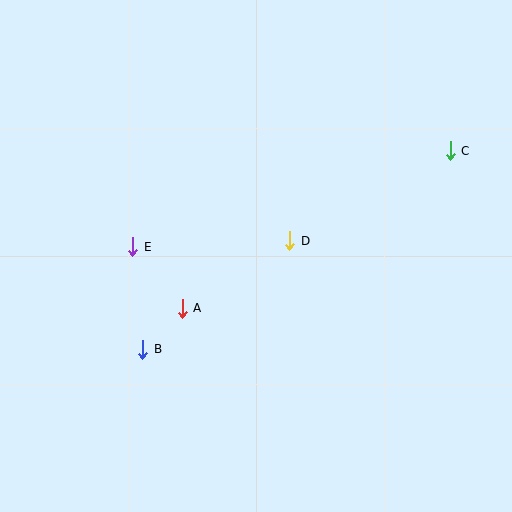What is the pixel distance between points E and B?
The distance between E and B is 103 pixels.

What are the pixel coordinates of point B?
Point B is at (143, 349).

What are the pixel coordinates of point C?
Point C is at (450, 151).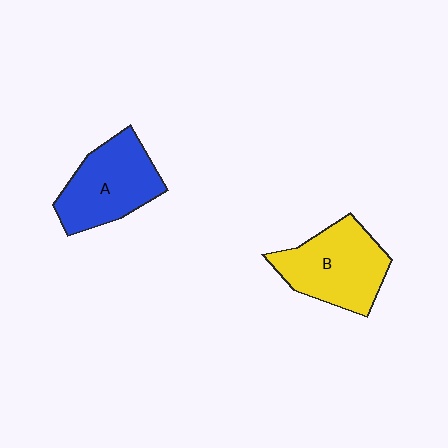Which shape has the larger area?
Shape B (yellow).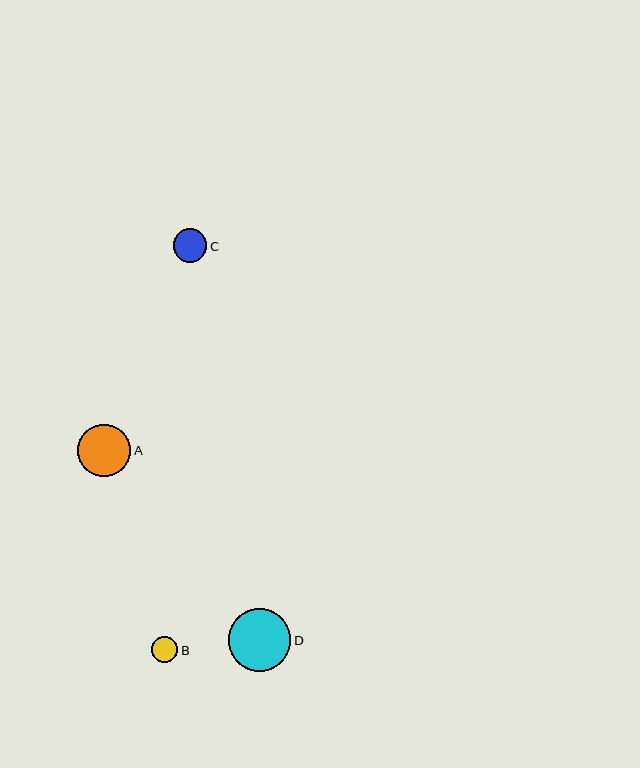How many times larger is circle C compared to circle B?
Circle C is approximately 1.3 times the size of circle B.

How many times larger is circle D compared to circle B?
Circle D is approximately 2.4 times the size of circle B.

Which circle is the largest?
Circle D is the largest with a size of approximately 63 pixels.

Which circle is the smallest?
Circle B is the smallest with a size of approximately 26 pixels.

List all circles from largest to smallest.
From largest to smallest: D, A, C, B.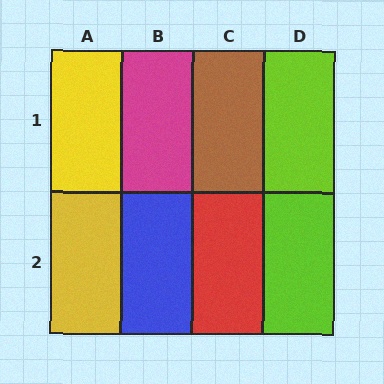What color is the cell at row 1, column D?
Lime.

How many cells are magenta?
1 cell is magenta.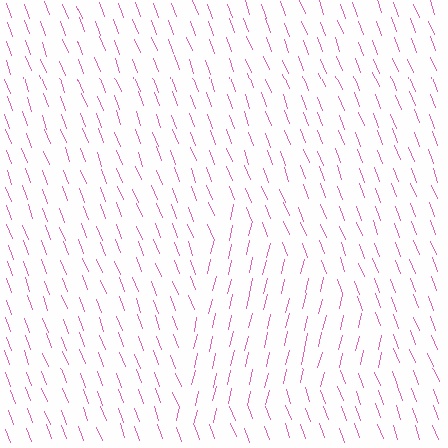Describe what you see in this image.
The image is filled with small pink line segments. A triangle region in the image has lines oriented differently from the surrounding lines, creating a visible texture boundary.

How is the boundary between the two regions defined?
The boundary is defined purely by a change in line orientation (approximately 34 degrees difference). All lines are the same color and thickness.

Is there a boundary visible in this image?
Yes, there is a texture boundary formed by a change in line orientation.